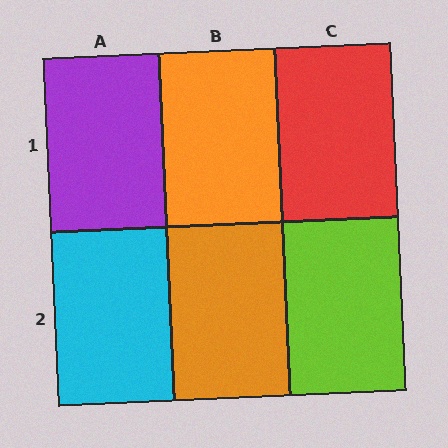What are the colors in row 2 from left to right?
Cyan, orange, lime.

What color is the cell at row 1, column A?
Purple.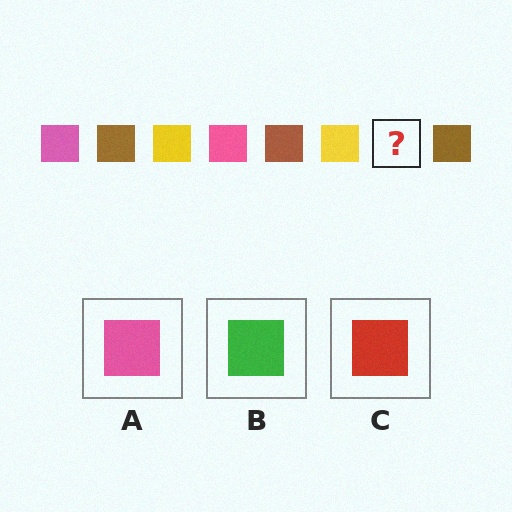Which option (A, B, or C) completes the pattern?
A.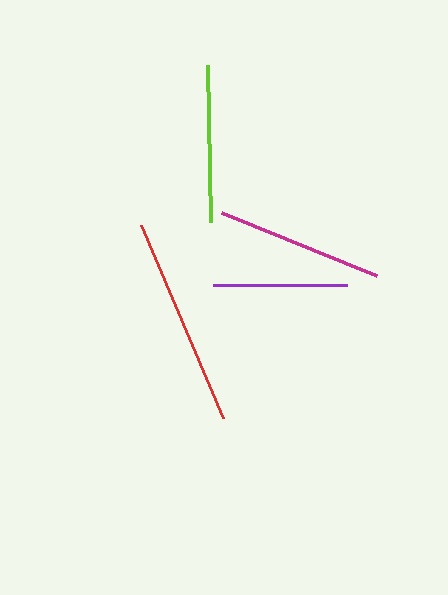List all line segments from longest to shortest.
From longest to shortest: red, magenta, lime, purple.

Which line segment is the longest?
The red line is the longest at approximately 209 pixels.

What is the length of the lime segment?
The lime segment is approximately 157 pixels long.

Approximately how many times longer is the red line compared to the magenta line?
The red line is approximately 1.2 times the length of the magenta line.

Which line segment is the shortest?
The purple line is the shortest at approximately 133 pixels.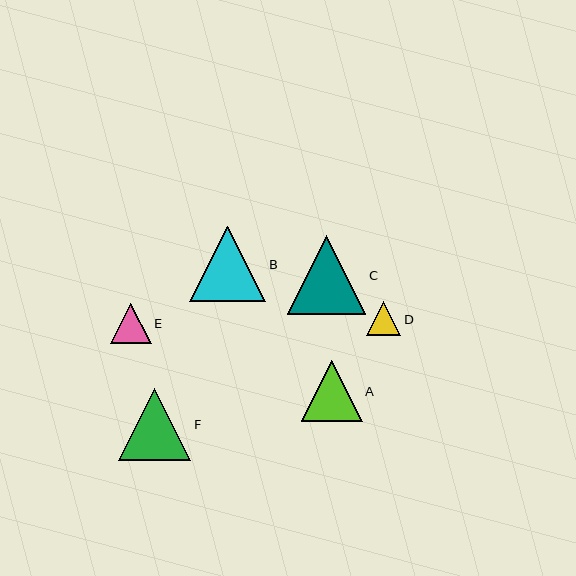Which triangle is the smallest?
Triangle D is the smallest with a size of approximately 34 pixels.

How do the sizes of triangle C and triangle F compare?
Triangle C and triangle F are approximately the same size.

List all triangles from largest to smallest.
From largest to smallest: C, B, F, A, E, D.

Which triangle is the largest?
Triangle C is the largest with a size of approximately 79 pixels.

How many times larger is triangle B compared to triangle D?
Triangle B is approximately 2.2 times the size of triangle D.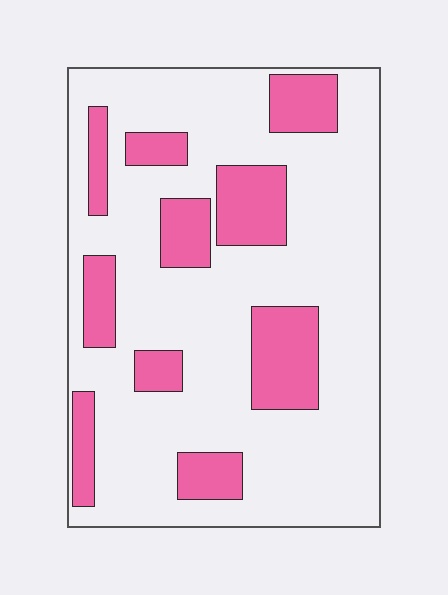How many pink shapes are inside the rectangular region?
10.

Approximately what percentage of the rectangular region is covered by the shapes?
Approximately 25%.